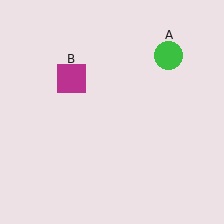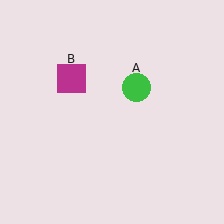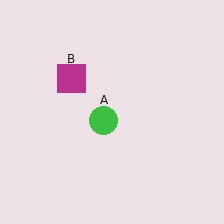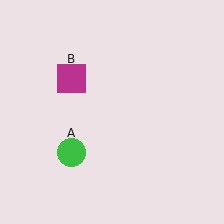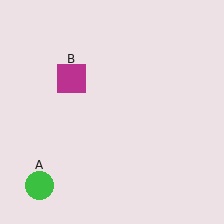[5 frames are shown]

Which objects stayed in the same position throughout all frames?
Magenta square (object B) remained stationary.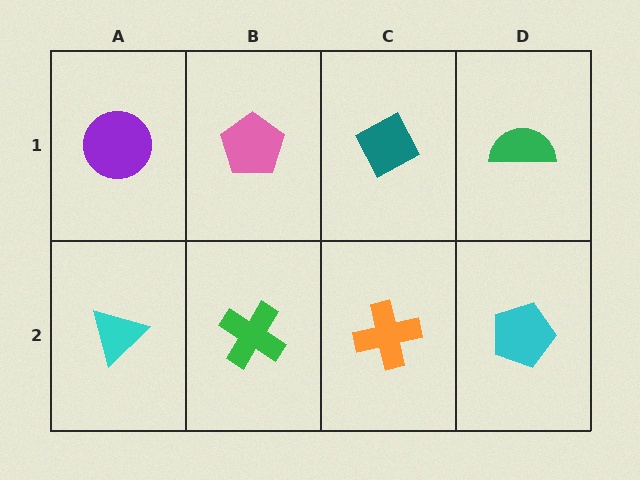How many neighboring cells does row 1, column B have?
3.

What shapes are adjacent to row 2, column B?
A pink pentagon (row 1, column B), a cyan triangle (row 2, column A), an orange cross (row 2, column C).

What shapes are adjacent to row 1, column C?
An orange cross (row 2, column C), a pink pentagon (row 1, column B), a green semicircle (row 1, column D).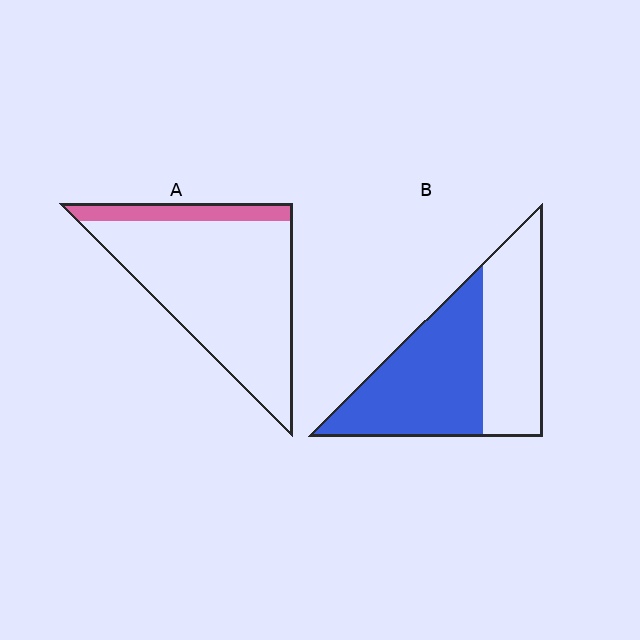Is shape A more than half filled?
No.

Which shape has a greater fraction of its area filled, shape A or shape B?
Shape B.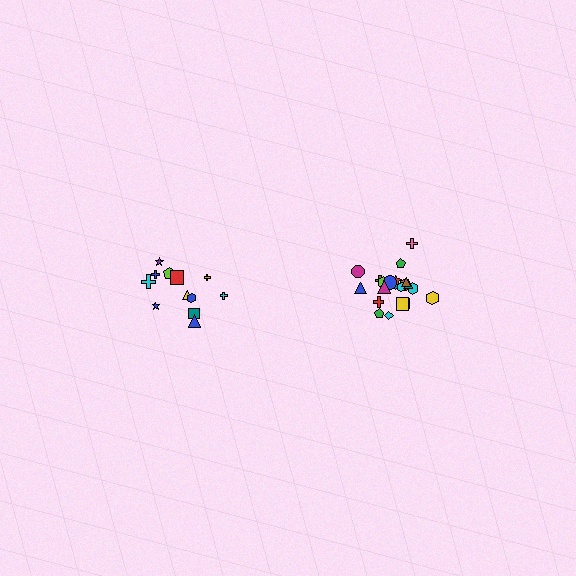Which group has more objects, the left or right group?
The right group.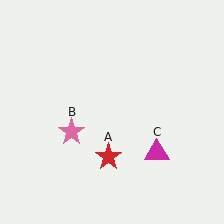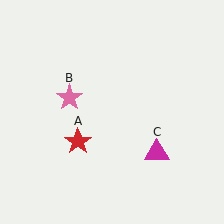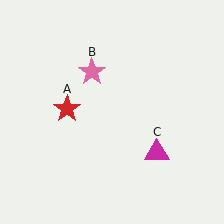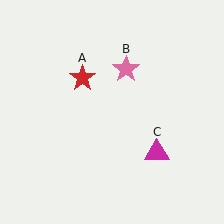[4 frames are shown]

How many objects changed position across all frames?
2 objects changed position: red star (object A), pink star (object B).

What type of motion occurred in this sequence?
The red star (object A), pink star (object B) rotated clockwise around the center of the scene.